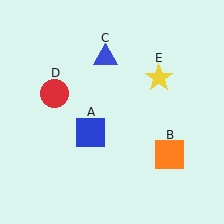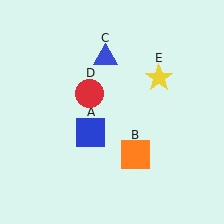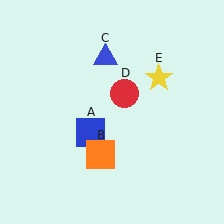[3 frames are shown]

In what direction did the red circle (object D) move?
The red circle (object D) moved right.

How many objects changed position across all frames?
2 objects changed position: orange square (object B), red circle (object D).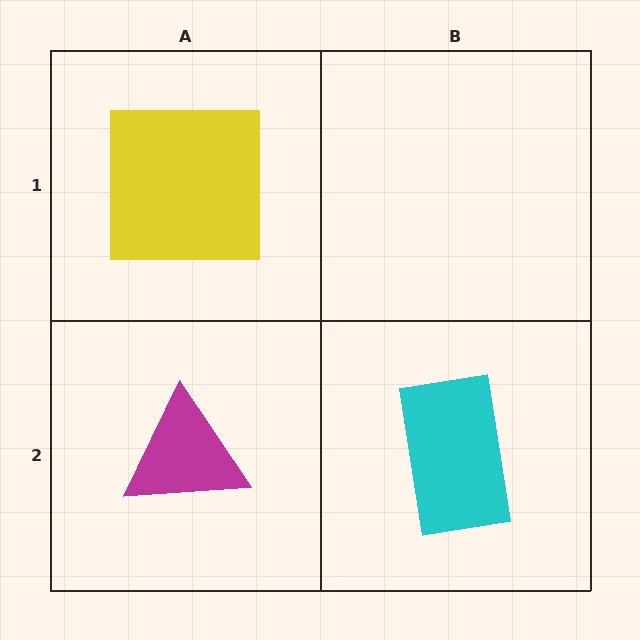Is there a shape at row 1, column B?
No, that cell is empty.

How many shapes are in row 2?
2 shapes.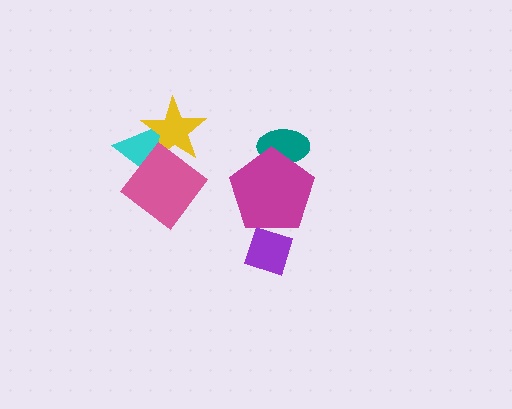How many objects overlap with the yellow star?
2 objects overlap with the yellow star.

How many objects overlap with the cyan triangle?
2 objects overlap with the cyan triangle.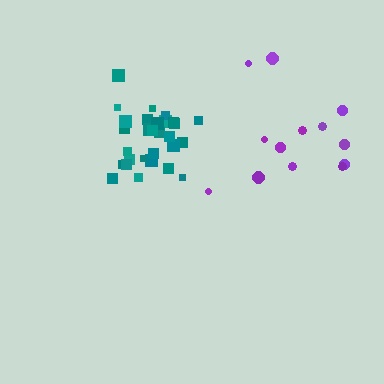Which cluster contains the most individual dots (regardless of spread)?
Teal (29).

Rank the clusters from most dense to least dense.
teal, purple.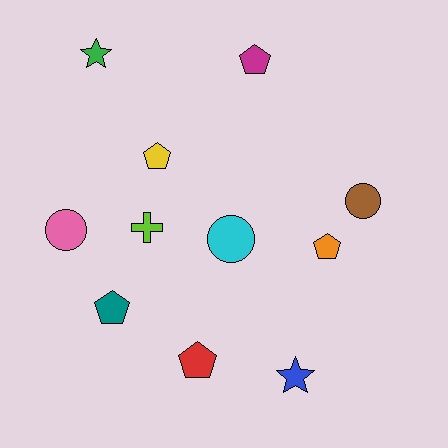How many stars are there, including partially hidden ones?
There are 2 stars.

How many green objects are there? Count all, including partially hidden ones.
There is 1 green object.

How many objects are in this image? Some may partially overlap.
There are 11 objects.